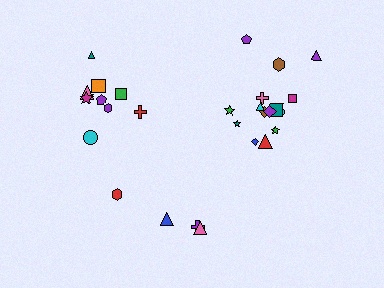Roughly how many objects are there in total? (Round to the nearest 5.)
Roughly 30 objects in total.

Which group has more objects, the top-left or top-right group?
The top-right group.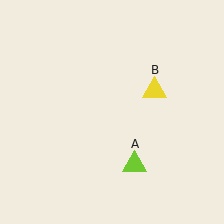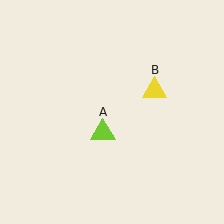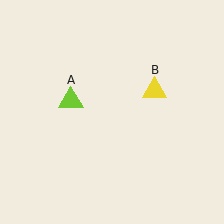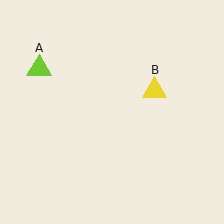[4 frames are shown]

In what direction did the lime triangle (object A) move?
The lime triangle (object A) moved up and to the left.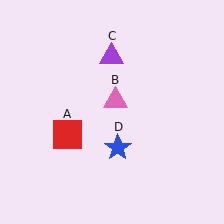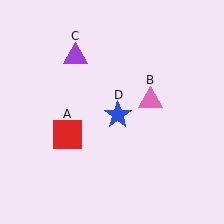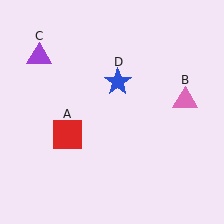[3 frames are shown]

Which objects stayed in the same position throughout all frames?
Red square (object A) remained stationary.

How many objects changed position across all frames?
3 objects changed position: pink triangle (object B), purple triangle (object C), blue star (object D).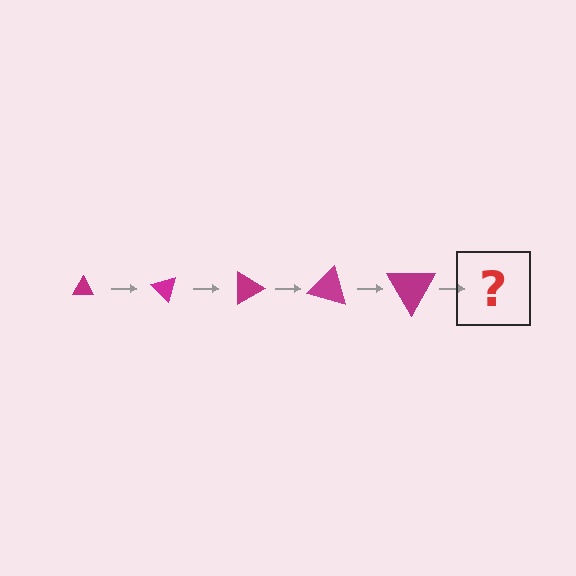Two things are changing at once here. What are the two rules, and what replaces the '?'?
The two rules are that the triangle grows larger each step and it rotates 45 degrees each step. The '?' should be a triangle, larger than the previous one and rotated 225 degrees from the start.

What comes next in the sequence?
The next element should be a triangle, larger than the previous one and rotated 225 degrees from the start.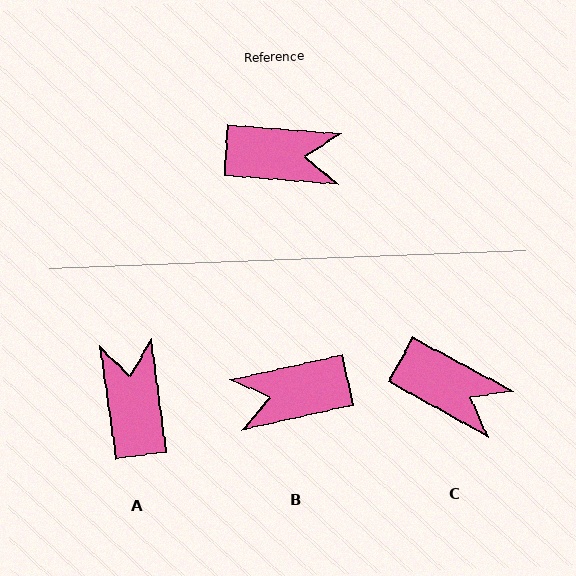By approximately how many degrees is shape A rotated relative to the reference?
Approximately 102 degrees counter-clockwise.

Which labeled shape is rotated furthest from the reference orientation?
B, about 163 degrees away.